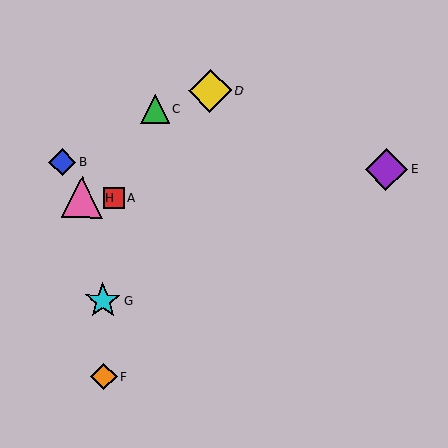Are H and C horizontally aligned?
No, H is at y≈197 and C is at y≈110.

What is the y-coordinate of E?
Object E is at y≈169.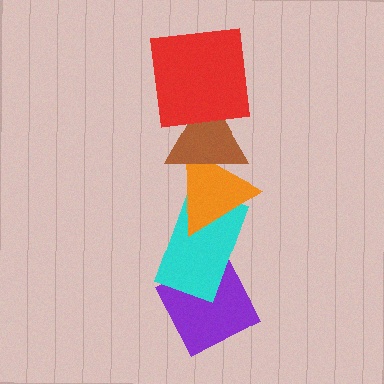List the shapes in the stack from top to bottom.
From top to bottom: the red square, the brown triangle, the orange triangle, the cyan rectangle, the purple diamond.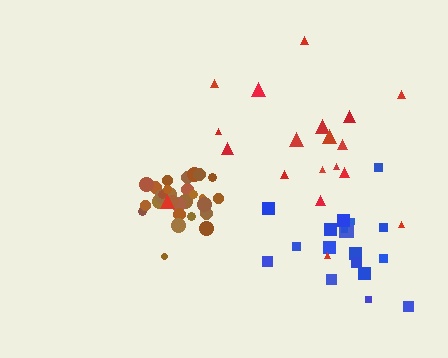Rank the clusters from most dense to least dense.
brown, blue, red.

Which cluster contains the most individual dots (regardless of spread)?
Brown (30).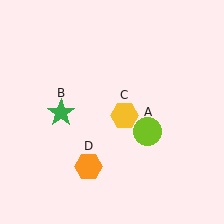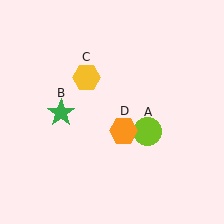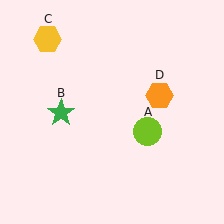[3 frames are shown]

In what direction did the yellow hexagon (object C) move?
The yellow hexagon (object C) moved up and to the left.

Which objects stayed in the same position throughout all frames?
Lime circle (object A) and green star (object B) remained stationary.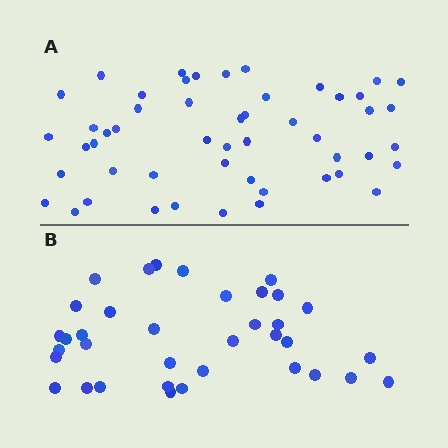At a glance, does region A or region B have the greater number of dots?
Region A (the top region) has more dots.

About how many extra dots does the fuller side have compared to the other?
Region A has approximately 15 more dots than region B.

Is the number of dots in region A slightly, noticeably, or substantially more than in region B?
Region A has noticeably more, but not dramatically so. The ratio is roughly 1.4 to 1.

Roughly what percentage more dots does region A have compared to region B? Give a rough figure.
About 40% more.